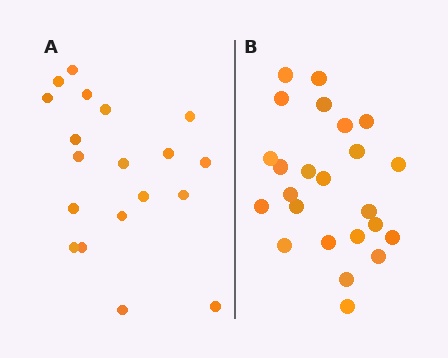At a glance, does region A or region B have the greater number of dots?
Region B (the right region) has more dots.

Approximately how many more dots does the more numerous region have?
Region B has about 5 more dots than region A.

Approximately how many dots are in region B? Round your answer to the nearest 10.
About 20 dots. (The exact count is 24, which rounds to 20.)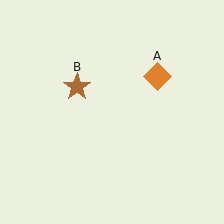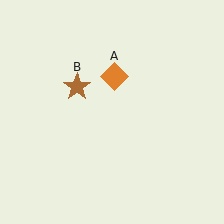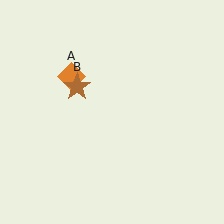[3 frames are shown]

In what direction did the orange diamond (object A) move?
The orange diamond (object A) moved left.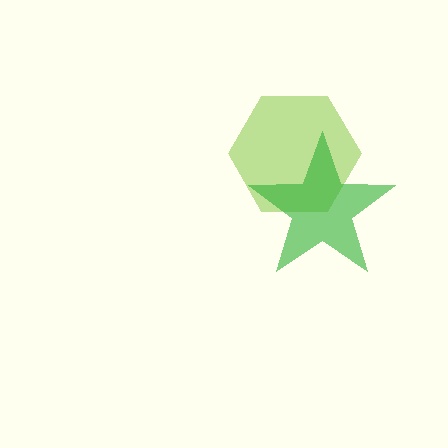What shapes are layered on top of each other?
The layered shapes are: a lime hexagon, a green star.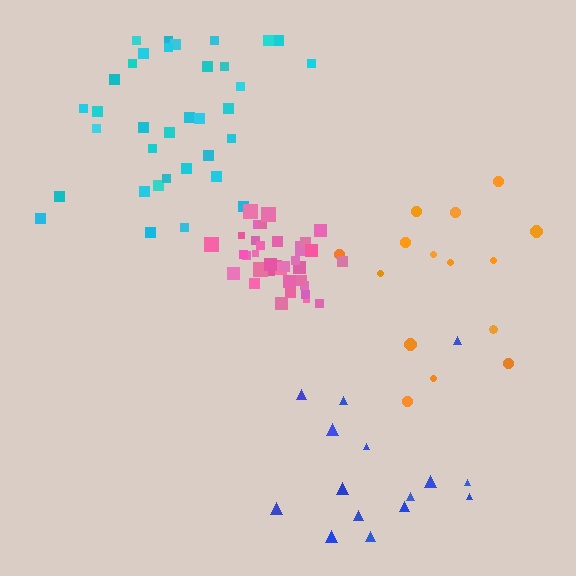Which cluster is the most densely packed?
Pink.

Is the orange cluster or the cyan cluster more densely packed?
Cyan.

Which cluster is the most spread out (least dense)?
Blue.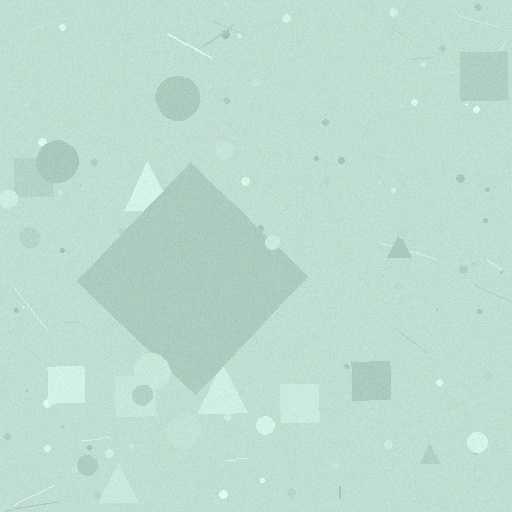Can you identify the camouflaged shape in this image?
The camouflaged shape is a diamond.